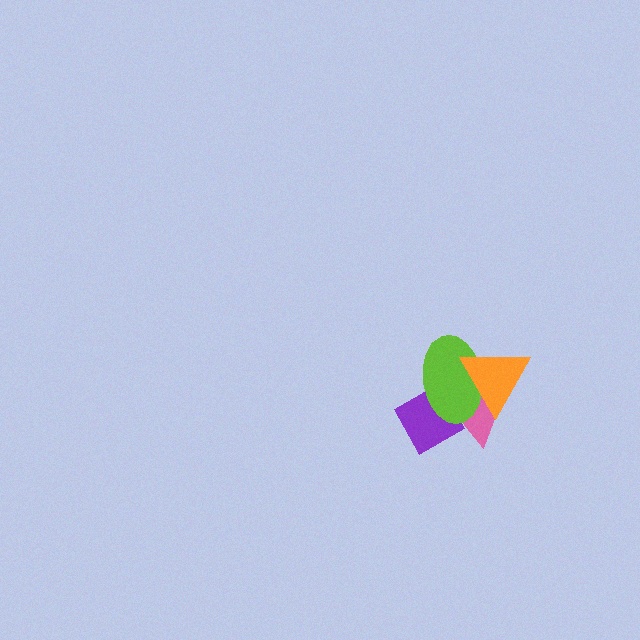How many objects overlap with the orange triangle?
2 objects overlap with the orange triangle.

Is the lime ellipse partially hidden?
Yes, it is partially covered by another shape.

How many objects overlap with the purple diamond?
2 objects overlap with the purple diamond.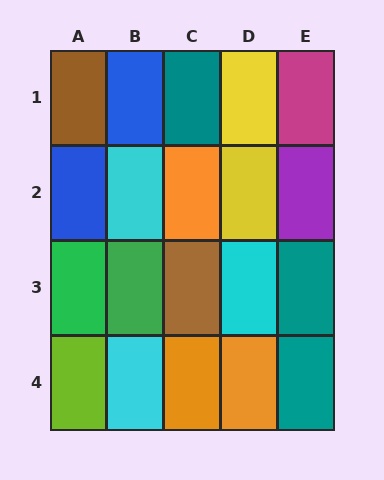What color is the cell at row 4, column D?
Orange.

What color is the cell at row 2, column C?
Orange.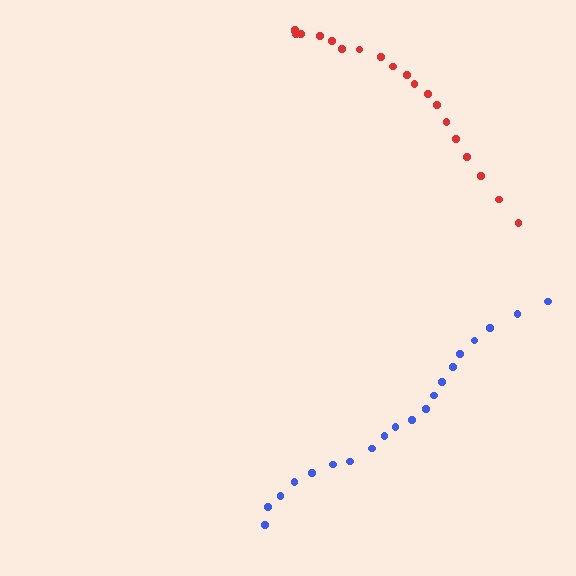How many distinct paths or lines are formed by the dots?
There are 2 distinct paths.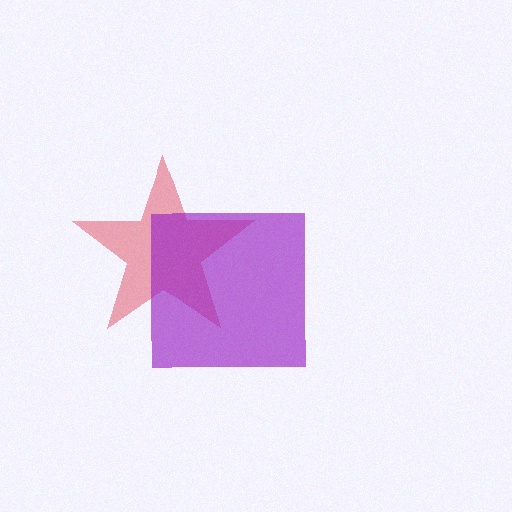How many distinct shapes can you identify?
There are 2 distinct shapes: a red star, a purple square.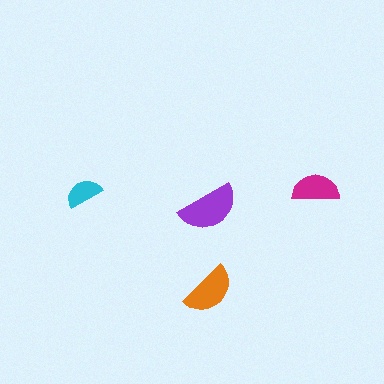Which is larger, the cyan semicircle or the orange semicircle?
The orange one.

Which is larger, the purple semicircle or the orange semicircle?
The purple one.